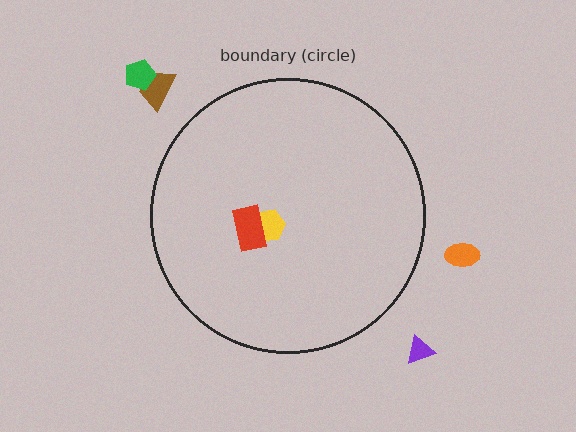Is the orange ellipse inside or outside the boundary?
Outside.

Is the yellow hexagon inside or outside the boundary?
Inside.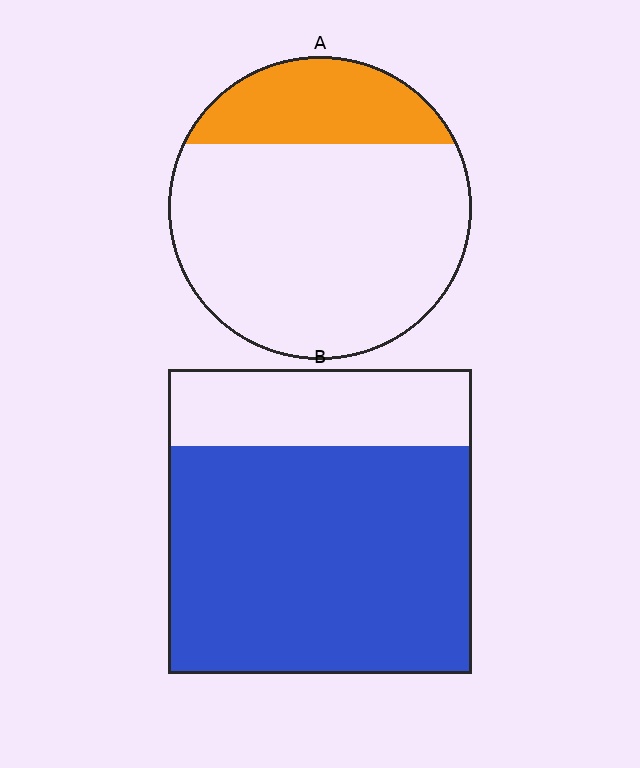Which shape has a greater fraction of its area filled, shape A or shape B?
Shape B.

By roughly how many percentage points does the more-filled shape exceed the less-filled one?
By roughly 50 percentage points (B over A).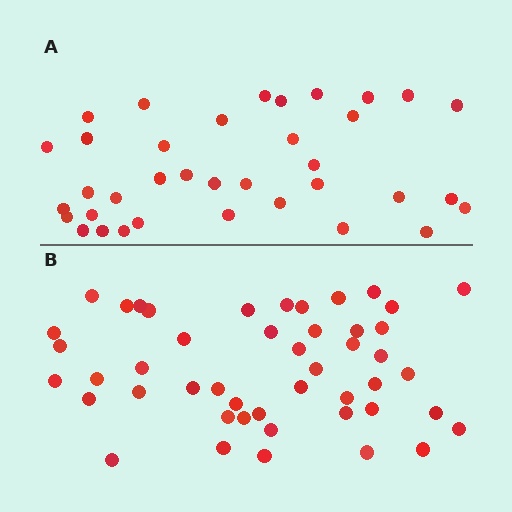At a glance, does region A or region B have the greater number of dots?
Region B (the bottom region) has more dots.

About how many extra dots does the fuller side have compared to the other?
Region B has roughly 12 or so more dots than region A.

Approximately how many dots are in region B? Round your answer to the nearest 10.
About 50 dots. (The exact count is 47, which rounds to 50.)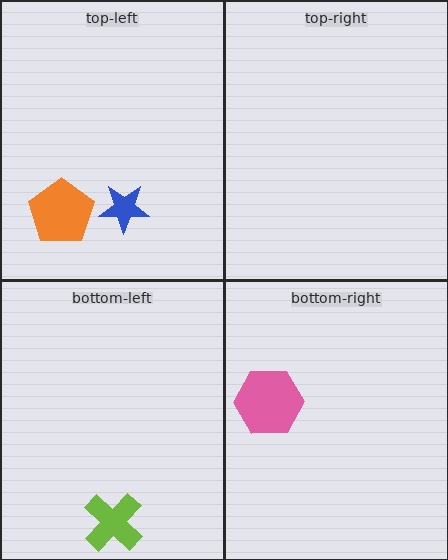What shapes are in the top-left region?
The orange pentagon, the blue star.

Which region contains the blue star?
The top-left region.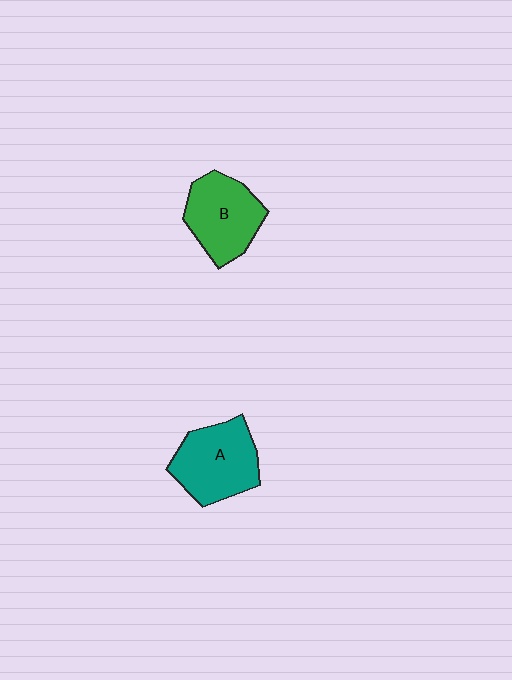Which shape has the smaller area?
Shape B (green).